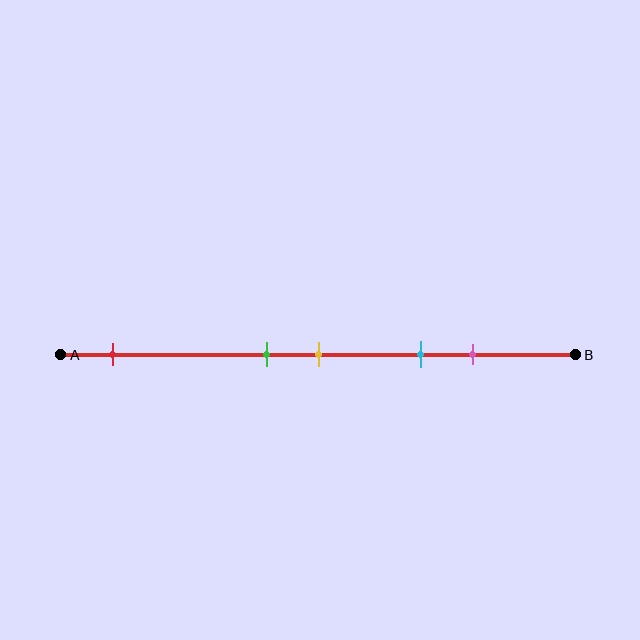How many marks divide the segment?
There are 5 marks dividing the segment.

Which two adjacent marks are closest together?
The green and yellow marks are the closest adjacent pair.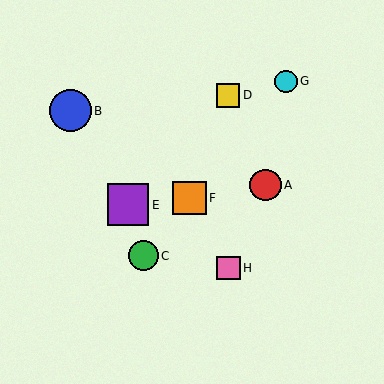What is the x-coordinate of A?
Object A is at x≈266.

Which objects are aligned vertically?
Objects D, H are aligned vertically.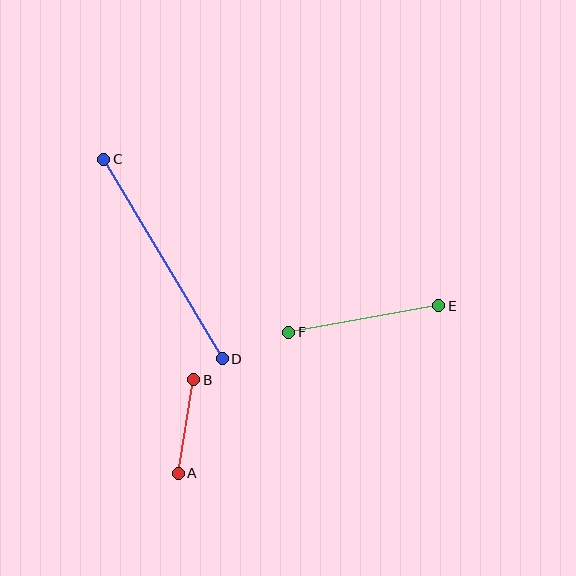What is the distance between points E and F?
The distance is approximately 153 pixels.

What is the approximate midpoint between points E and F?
The midpoint is at approximately (364, 319) pixels.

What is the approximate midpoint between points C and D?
The midpoint is at approximately (163, 259) pixels.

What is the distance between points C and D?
The distance is approximately 232 pixels.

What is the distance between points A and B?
The distance is approximately 95 pixels.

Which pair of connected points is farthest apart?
Points C and D are farthest apart.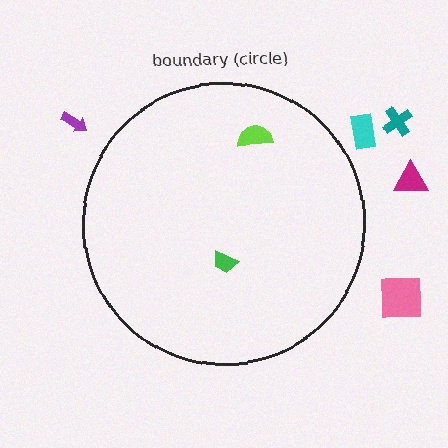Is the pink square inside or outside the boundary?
Outside.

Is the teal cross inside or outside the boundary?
Outside.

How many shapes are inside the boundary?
2 inside, 5 outside.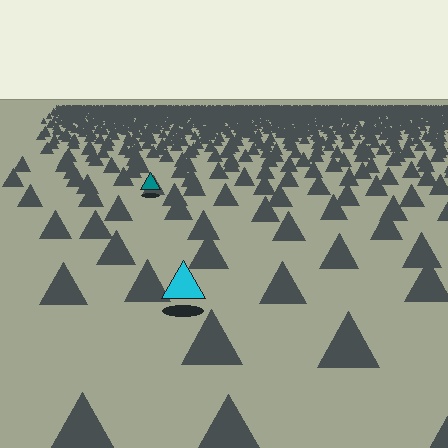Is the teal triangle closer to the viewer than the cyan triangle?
No. The cyan triangle is closer — you can tell from the texture gradient: the ground texture is coarser near it.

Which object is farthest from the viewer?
The teal triangle is farthest from the viewer. It appears smaller and the ground texture around it is denser.